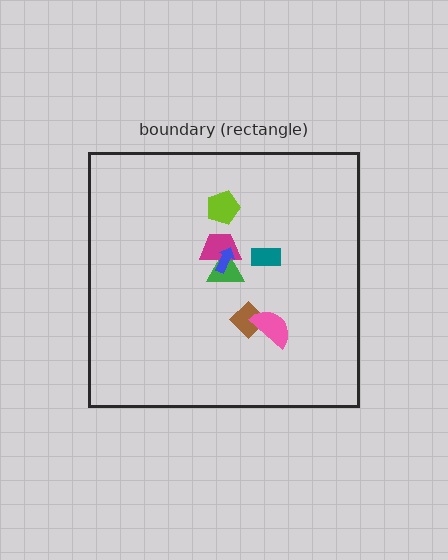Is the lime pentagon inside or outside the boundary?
Inside.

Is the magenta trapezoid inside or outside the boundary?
Inside.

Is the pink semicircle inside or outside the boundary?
Inside.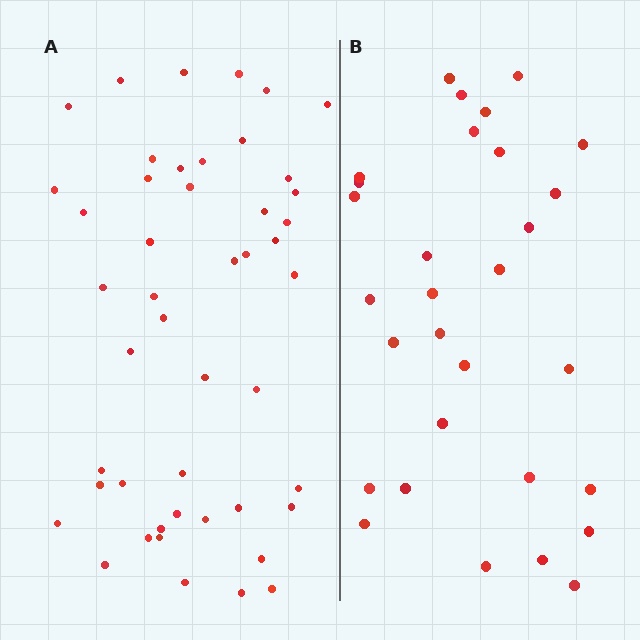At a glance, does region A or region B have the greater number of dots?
Region A (the left region) has more dots.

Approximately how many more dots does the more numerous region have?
Region A has approximately 15 more dots than region B.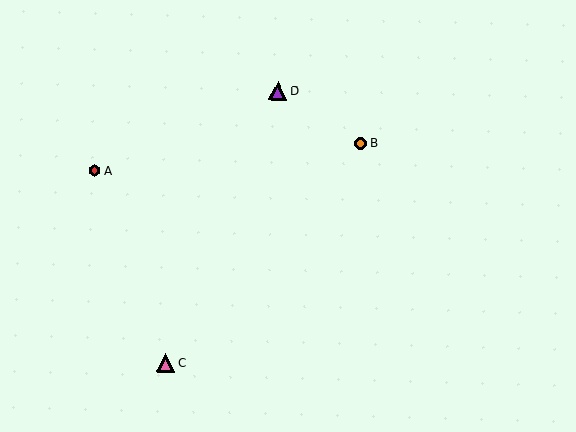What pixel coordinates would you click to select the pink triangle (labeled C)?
Click at (165, 363) to select the pink triangle C.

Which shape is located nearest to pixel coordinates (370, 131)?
The orange circle (labeled B) at (361, 143) is nearest to that location.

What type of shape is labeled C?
Shape C is a pink triangle.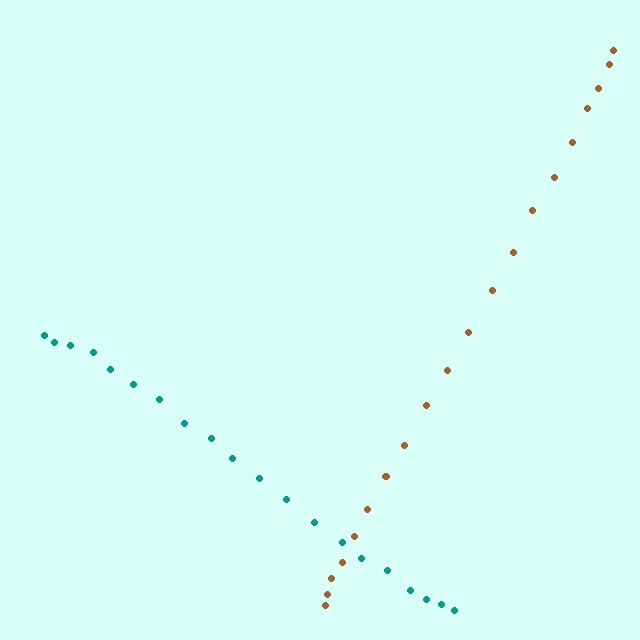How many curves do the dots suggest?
There are 2 distinct paths.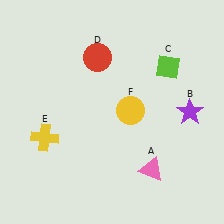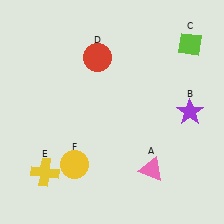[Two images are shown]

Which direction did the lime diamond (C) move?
The lime diamond (C) moved up.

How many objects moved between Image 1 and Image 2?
3 objects moved between the two images.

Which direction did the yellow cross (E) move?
The yellow cross (E) moved down.